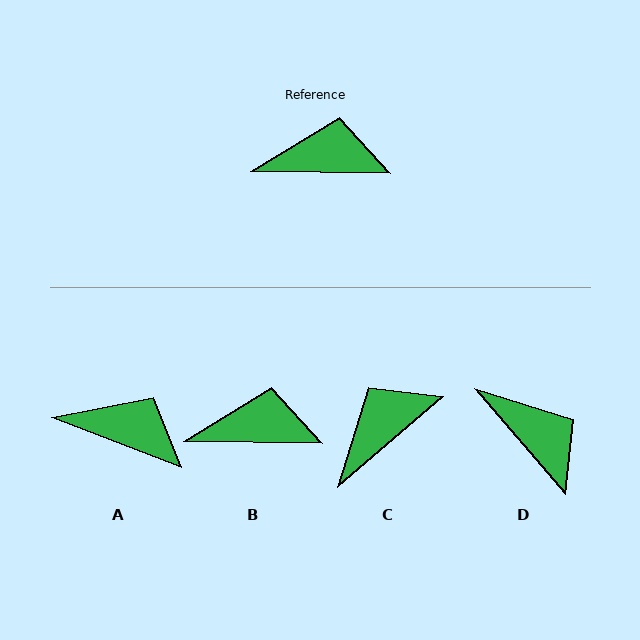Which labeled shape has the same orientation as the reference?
B.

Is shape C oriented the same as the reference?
No, it is off by about 42 degrees.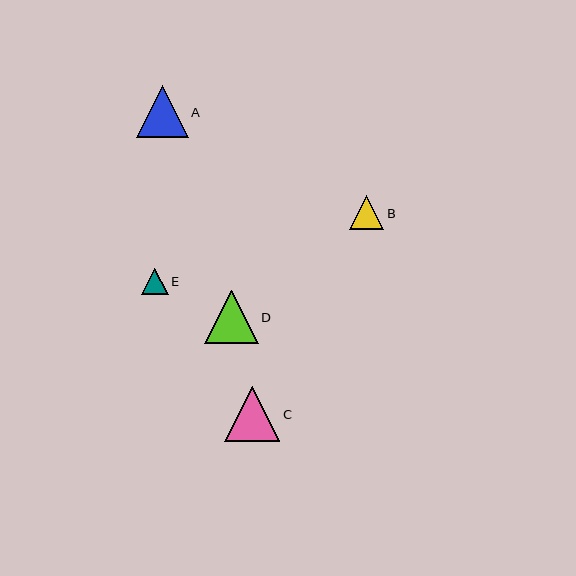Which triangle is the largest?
Triangle C is the largest with a size of approximately 55 pixels.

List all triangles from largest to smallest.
From largest to smallest: C, D, A, B, E.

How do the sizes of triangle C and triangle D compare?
Triangle C and triangle D are approximately the same size.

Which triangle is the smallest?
Triangle E is the smallest with a size of approximately 27 pixels.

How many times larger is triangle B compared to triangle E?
Triangle B is approximately 1.3 times the size of triangle E.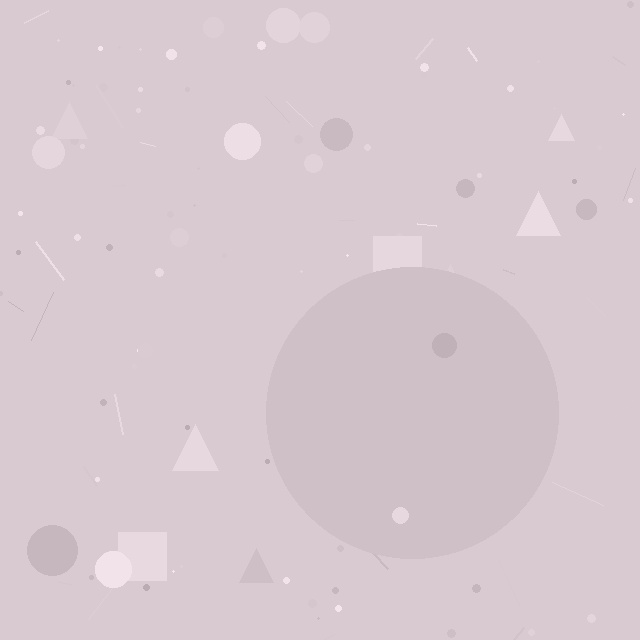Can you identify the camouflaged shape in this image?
The camouflaged shape is a circle.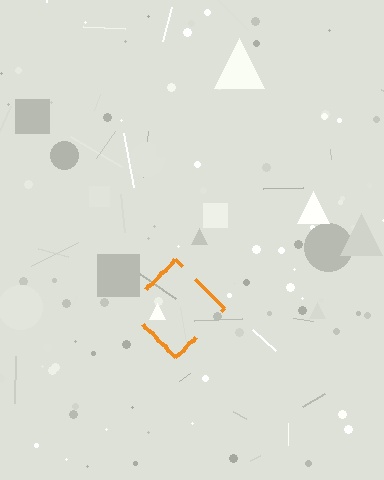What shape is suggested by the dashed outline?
The dashed outline suggests a diamond.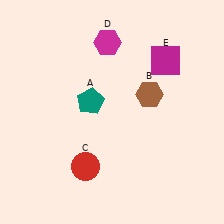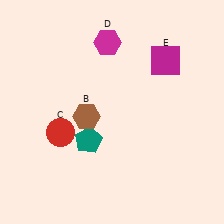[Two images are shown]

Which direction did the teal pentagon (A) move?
The teal pentagon (A) moved down.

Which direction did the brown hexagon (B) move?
The brown hexagon (B) moved left.